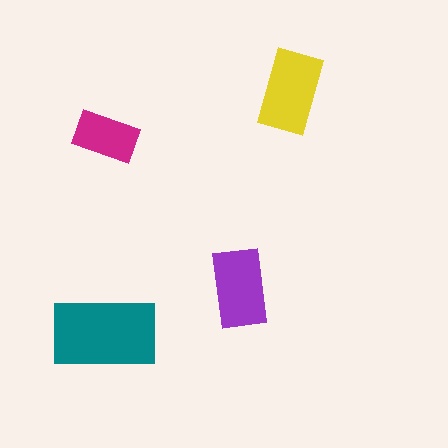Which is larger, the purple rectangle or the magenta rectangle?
The purple one.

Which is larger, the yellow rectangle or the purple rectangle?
The yellow one.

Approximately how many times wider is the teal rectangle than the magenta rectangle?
About 1.5 times wider.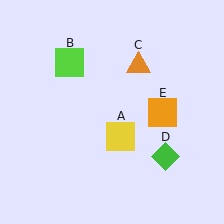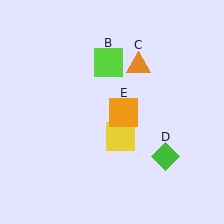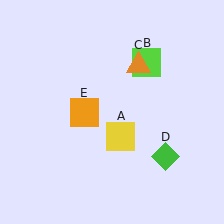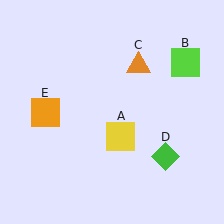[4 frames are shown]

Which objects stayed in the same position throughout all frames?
Yellow square (object A) and orange triangle (object C) and green diamond (object D) remained stationary.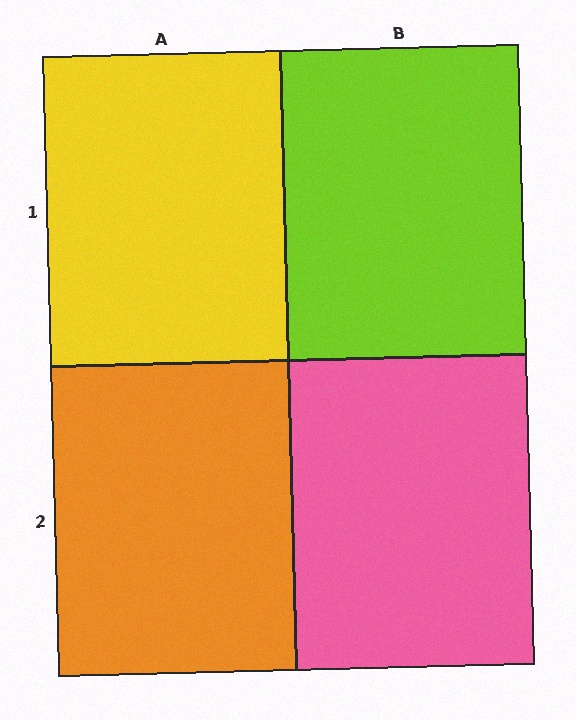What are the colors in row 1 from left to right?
Yellow, lime.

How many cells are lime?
1 cell is lime.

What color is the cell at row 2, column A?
Orange.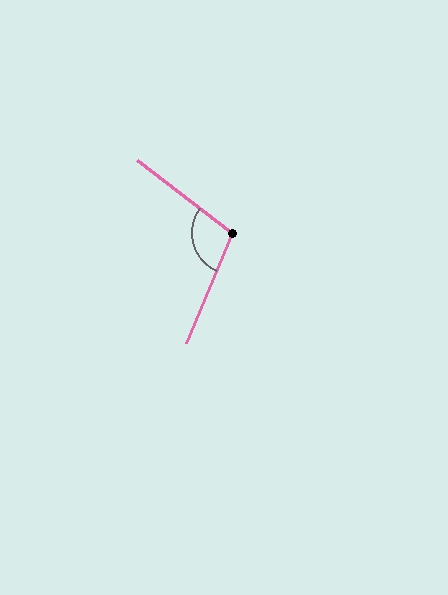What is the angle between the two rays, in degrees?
Approximately 105 degrees.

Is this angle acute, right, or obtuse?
It is obtuse.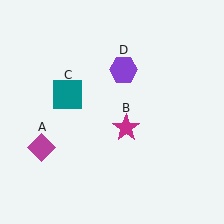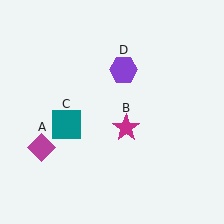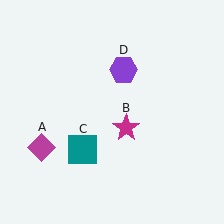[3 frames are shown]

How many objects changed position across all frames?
1 object changed position: teal square (object C).